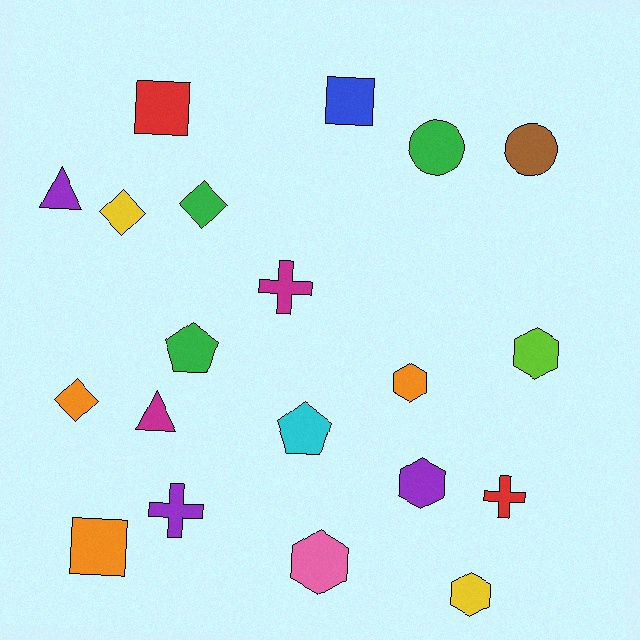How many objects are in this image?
There are 20 objects.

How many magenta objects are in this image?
There are 2 magenta objects.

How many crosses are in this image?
There are 3 crosses.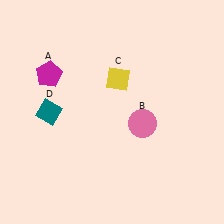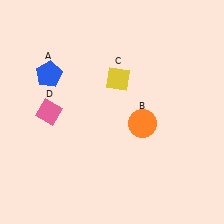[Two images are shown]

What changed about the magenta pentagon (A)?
In Image 1, A is magenta. In Image 2, it changed to blue.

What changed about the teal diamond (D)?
In Image 1, D is teal. In Image 2, it changed to pink.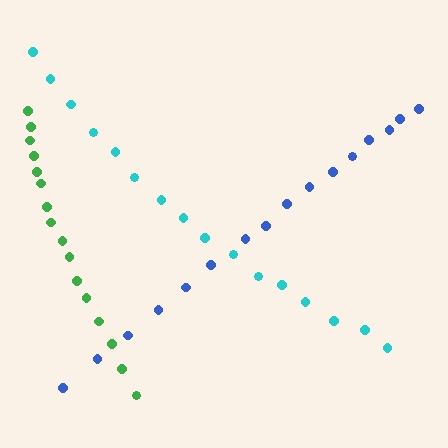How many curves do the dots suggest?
There are 3 distinct paths.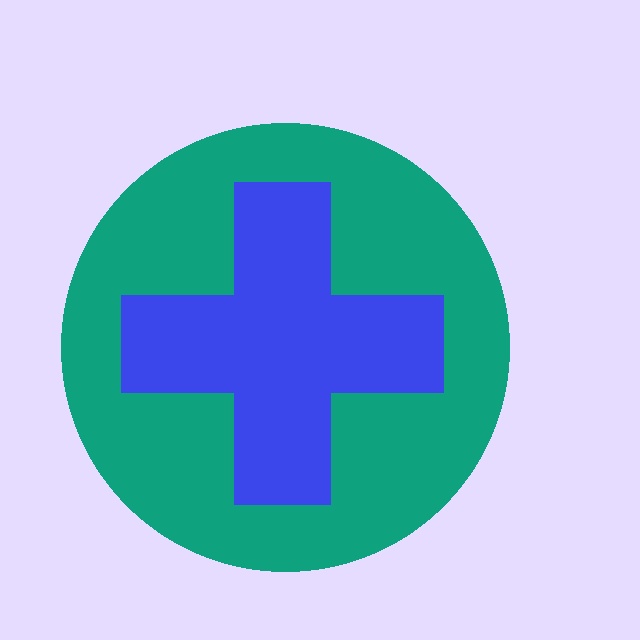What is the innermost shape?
The blue cross.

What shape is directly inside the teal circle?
The blue cross.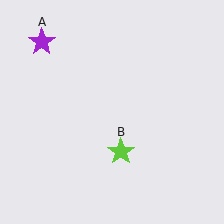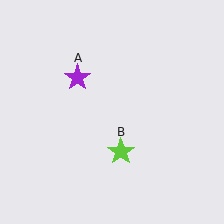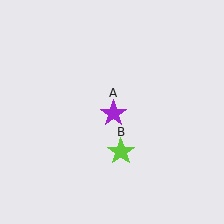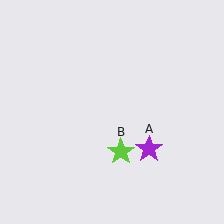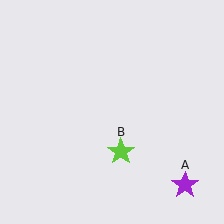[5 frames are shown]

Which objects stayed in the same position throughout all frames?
Lime star (object B) remained stationary.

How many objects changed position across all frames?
1 object changed position: purple star (object A).